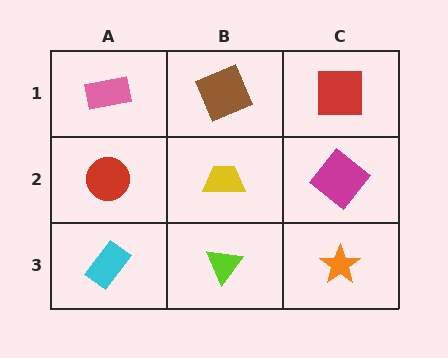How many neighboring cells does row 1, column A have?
2.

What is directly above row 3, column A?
A red circle.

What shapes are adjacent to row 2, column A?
A pink rectangle (row 1, column A), a cyan rectangle (row 3, column A), a yellow trapezoid (row 2, column B).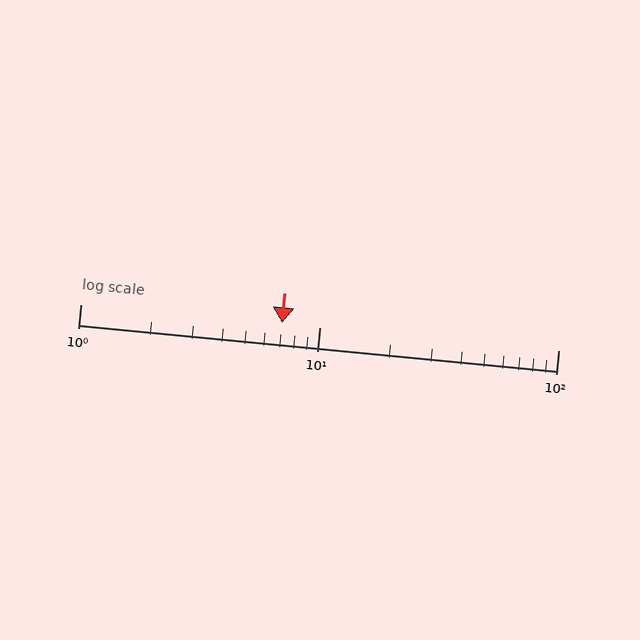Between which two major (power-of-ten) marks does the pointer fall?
The pointer is between 1 and 10.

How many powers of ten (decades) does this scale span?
The scale spans 2 decades, from 1 to 100.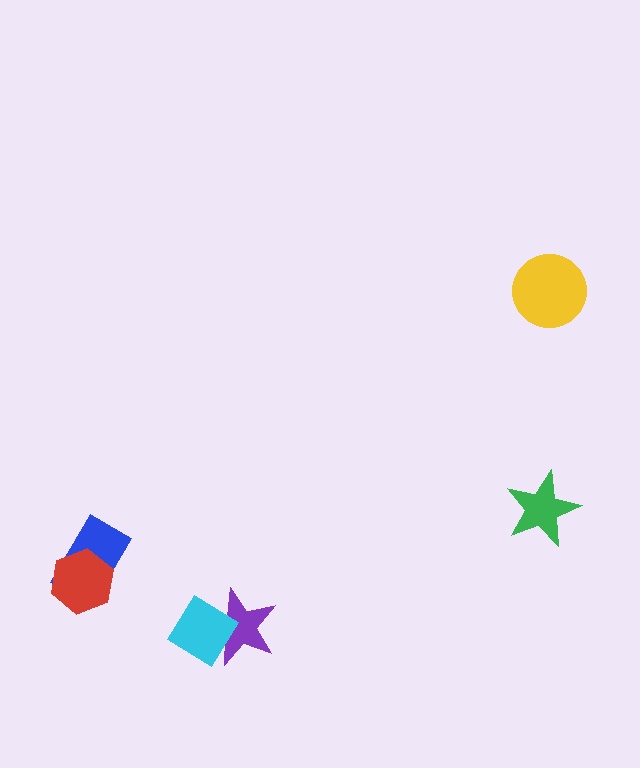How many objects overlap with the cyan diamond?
1 object overlaps with the cyan diamond.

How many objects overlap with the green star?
0 objects overlap with the green star.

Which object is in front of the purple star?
The cyan diamond is in front of the purple star.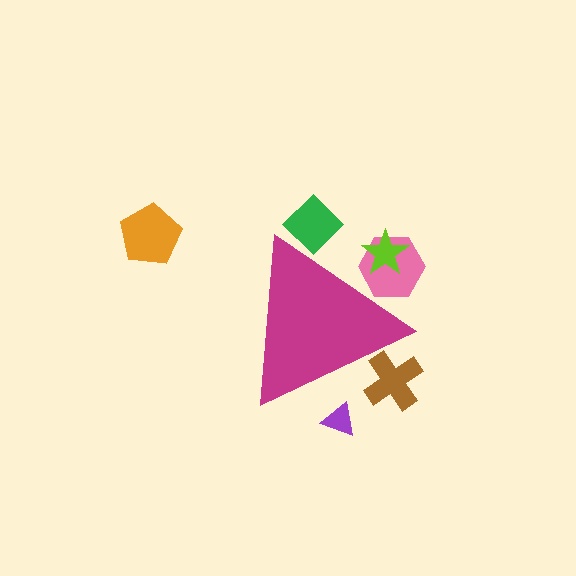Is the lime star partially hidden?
Yes, the lime star is partially hidden behind the magenta triangle.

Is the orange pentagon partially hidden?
No, the orange pentagon is fully visible.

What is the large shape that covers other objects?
A magenta triangle.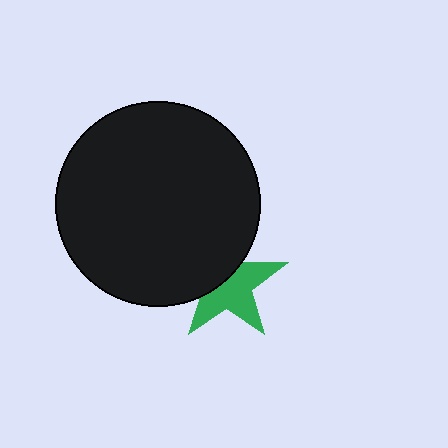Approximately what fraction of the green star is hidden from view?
Roughly 42% of the green star is hidden behind the black circle.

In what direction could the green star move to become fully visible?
The green star could move toward the lower-right. That would shift it out from behind the black circle entirely.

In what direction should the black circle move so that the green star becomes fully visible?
The black circle should move toward the upper-left. That is the shortest direction to clear the overlap and leave the green star fully visible.